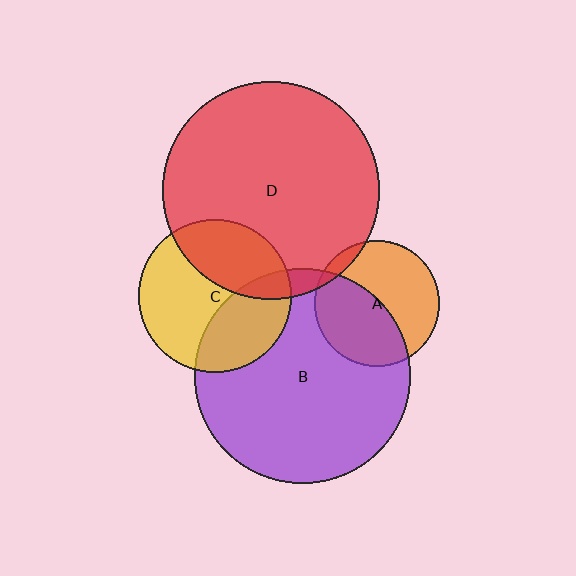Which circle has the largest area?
Circle D (red).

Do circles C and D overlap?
Yes.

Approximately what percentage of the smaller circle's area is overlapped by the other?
Approximately 35%.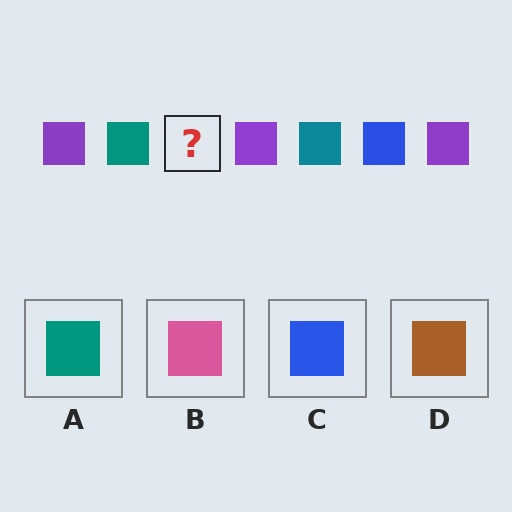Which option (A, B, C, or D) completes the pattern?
C.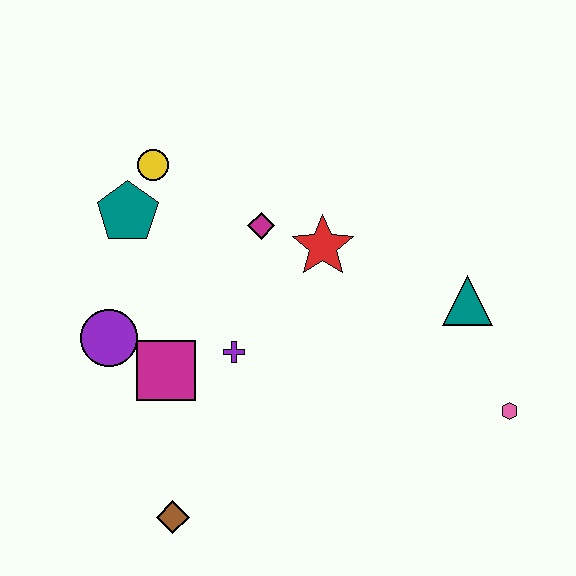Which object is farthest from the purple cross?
The pink hexagon is farthest from the purple cross.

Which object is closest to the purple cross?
The magenta square is closest to the purple cross.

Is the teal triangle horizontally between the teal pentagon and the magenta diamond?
No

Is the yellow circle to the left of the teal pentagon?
No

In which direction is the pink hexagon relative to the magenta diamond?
The pink hexagon is to the right of the magenta diamond.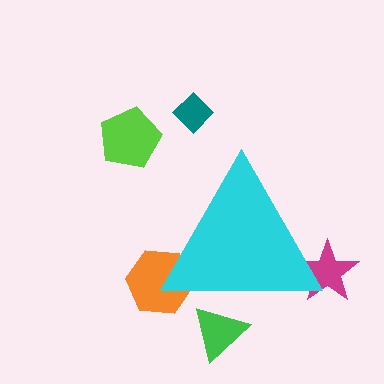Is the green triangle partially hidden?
Yes, the green triangle is partially hidden behind the cyan triangle.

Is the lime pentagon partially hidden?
No, the lime pentagon is fully visible.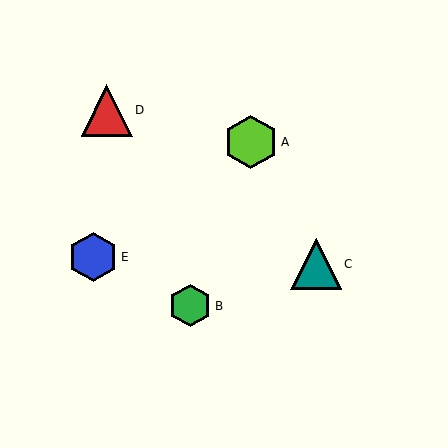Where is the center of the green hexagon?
The center of the green hexagon is at (190, 306).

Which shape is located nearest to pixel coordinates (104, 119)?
The red triangle (labeled D) at (107, 110) is nearest to that location.